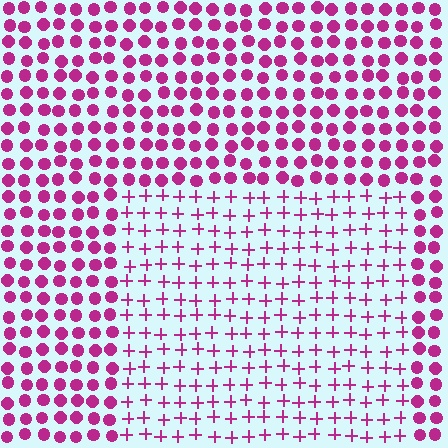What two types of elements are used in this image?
The image uses plus signs inside the rectangle region and circles outside it.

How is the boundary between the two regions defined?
The boundary is defined by a change in element shape: plus signs inside vs. circles outside. All elements share the same color and spacing.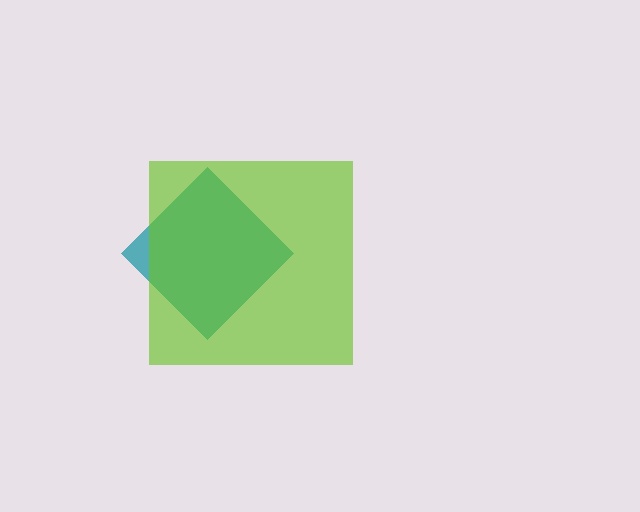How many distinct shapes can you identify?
There are 2 distinct shapes: a teal diamond, a lime square.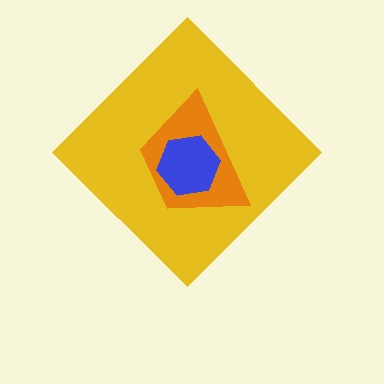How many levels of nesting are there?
3.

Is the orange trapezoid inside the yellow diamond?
Yes.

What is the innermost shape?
The blue hexagon.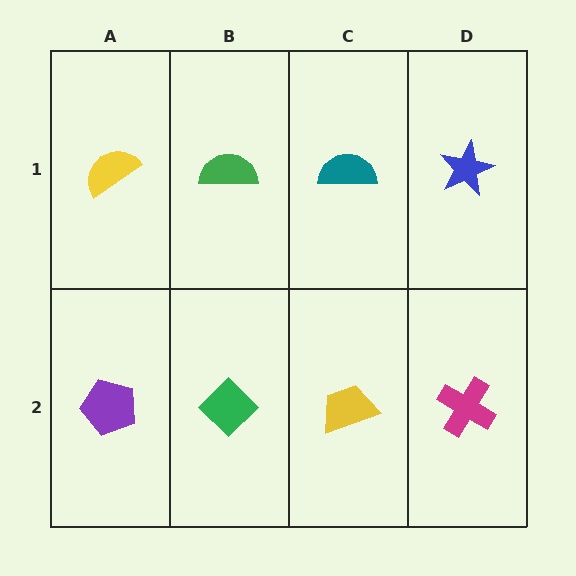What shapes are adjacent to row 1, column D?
A magenta cross (row 2, column D), a teal semicircle (row 1, column C).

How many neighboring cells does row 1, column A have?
2.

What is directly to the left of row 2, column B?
A purple pentagon.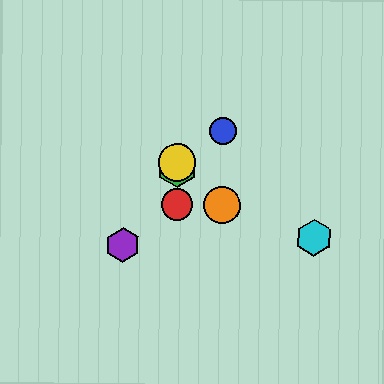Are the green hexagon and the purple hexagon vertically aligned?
No, the green hexagon is at x≈177 and the purple hexagon is at x≈123.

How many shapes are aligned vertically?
3 shapes (the red circle, the green hexagon, the yellow circle) are aligned vertically.